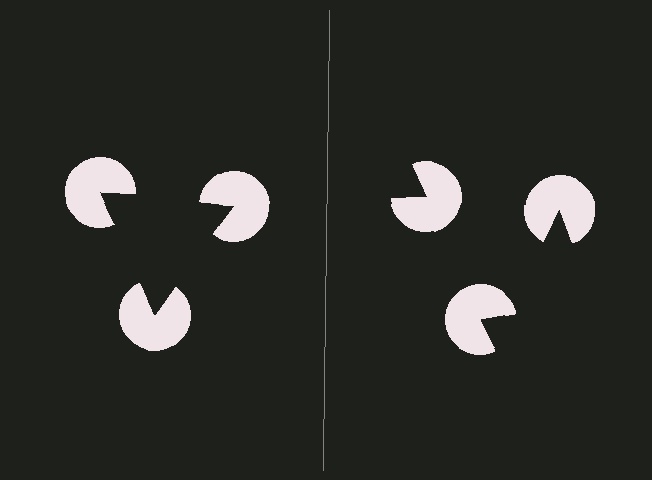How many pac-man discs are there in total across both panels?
6 — 3 on each side.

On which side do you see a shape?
An illusory triangle appears on the left side. On the right side the wedge cuts are rotated, so no coherent shape forms.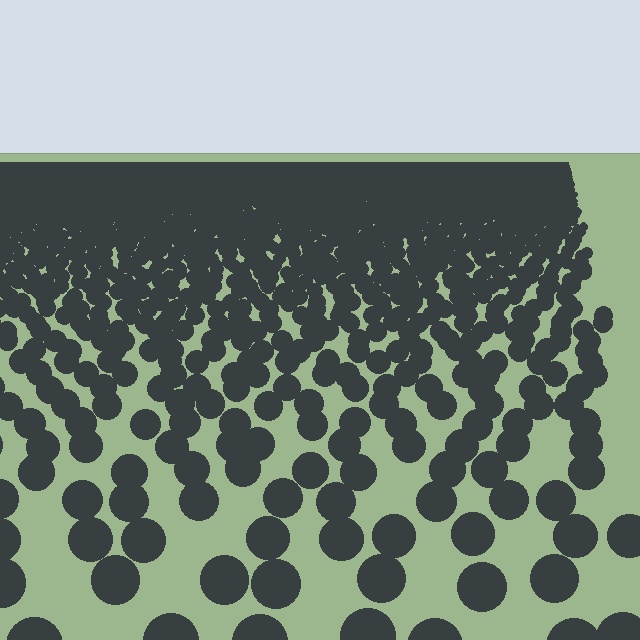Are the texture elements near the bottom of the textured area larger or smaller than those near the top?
Larger. Near the bottom, elements are closer to the viewer and appear at a bigger on-screen size.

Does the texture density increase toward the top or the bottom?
Density increases toward the top.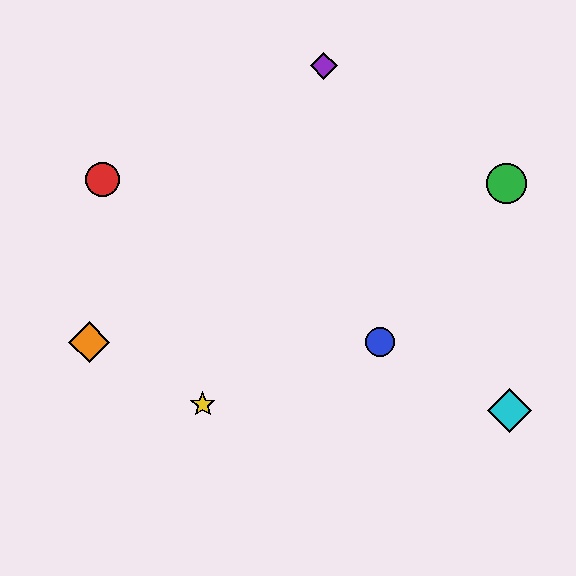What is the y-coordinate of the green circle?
The green circle is at y≈184.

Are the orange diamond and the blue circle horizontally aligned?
Yes, both are at y≈342.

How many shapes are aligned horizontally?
2 shapes (the blue circle, the orange diamond) are aligned horizontally.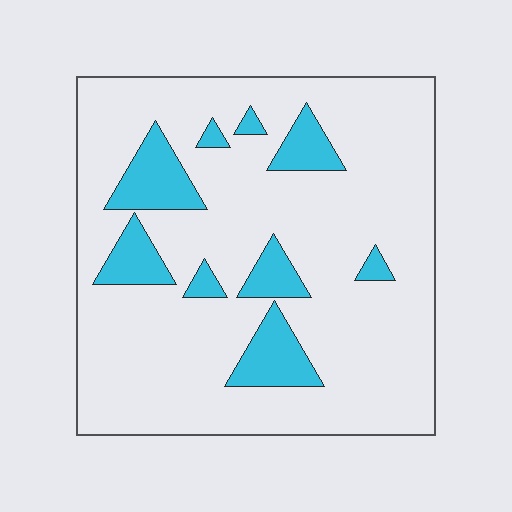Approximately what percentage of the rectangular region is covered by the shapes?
Approximately 15%.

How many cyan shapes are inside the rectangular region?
9.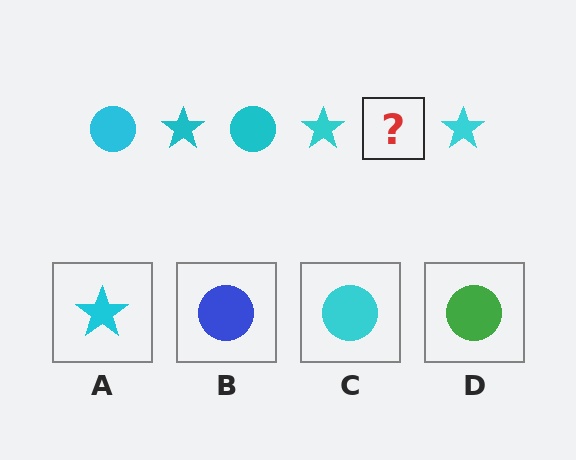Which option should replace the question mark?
Option C.